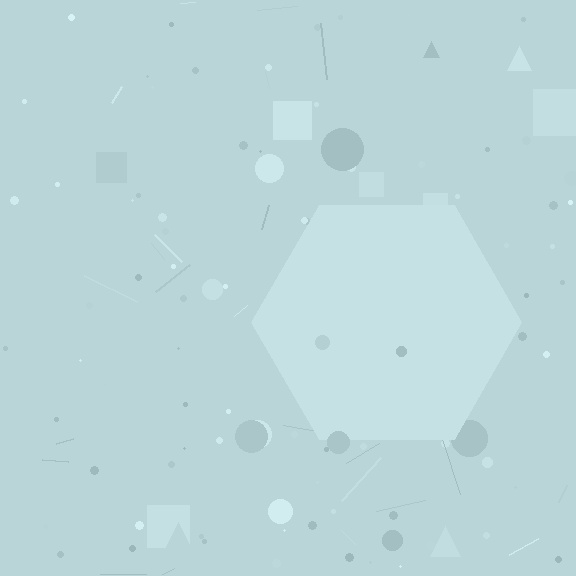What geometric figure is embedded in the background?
A hexagon is embedded in the background.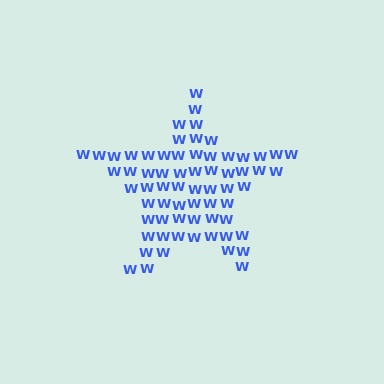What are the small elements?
The small elements are letter W's.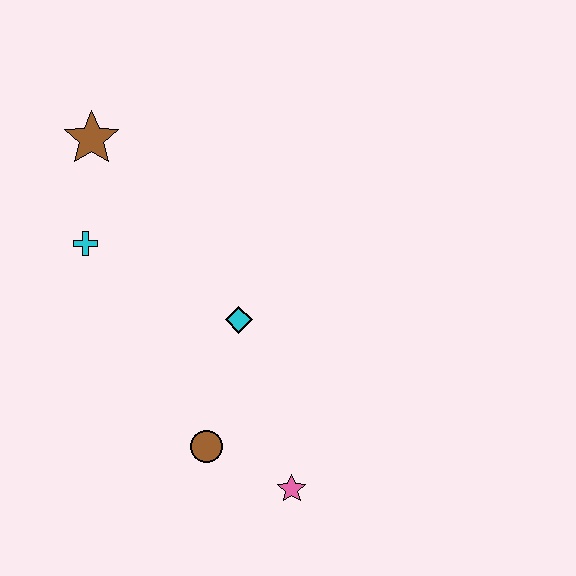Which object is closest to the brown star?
The cyan cross is closest to the brown star.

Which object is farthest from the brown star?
The pink star is farthest from the brown star.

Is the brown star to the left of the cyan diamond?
Yes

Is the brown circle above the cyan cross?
No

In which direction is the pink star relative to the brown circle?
The pink star is to the right of the brown circle.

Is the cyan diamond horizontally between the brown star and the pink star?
Yes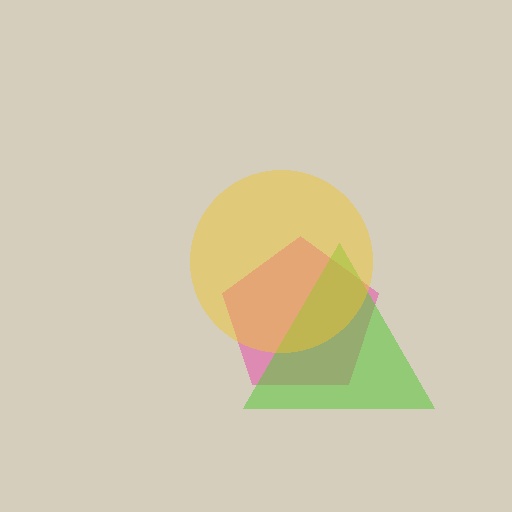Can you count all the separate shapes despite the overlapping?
Yes, there are 3 separate shapes.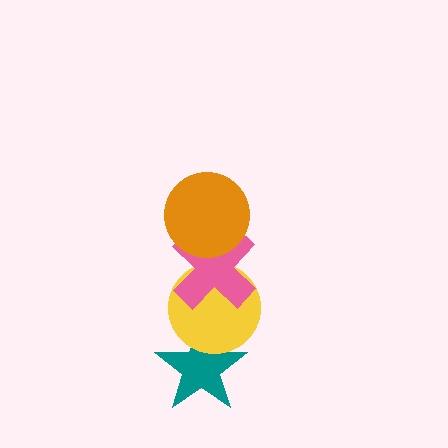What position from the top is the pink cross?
The pink cross is 2nd from the top.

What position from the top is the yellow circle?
The yellow circle is 3rd from the top.